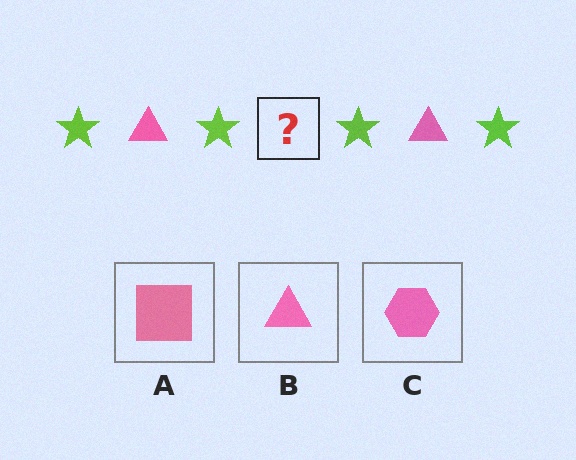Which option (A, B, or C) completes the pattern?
B.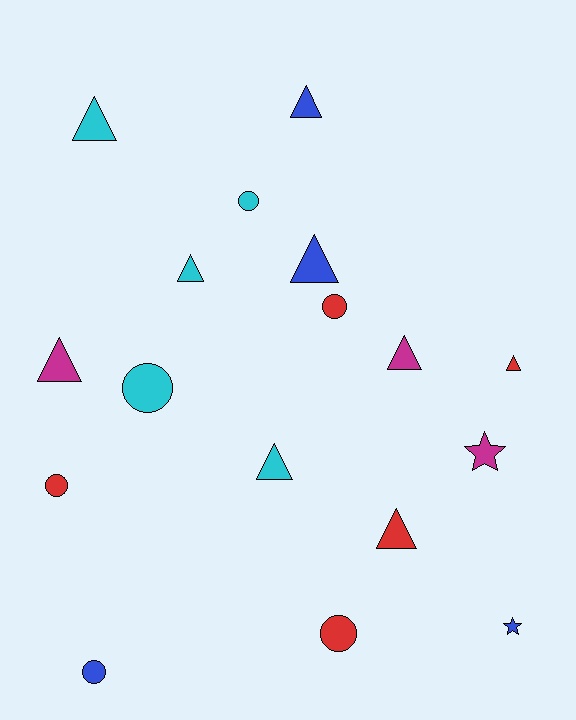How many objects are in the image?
There are 17 objects.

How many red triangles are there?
There are 2 red triangles.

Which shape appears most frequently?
Triangle, with 9 objects.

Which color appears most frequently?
Cyan, with 5 objects.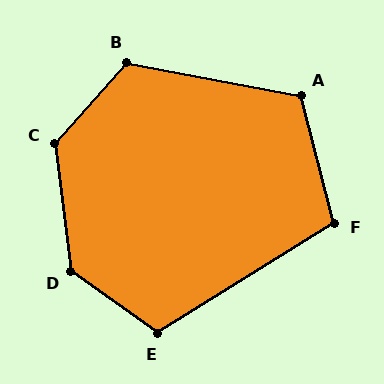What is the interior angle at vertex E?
Approximately 113 degrees (obtuse).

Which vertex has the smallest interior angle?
F, at approximately 107 degrees.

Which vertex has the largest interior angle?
D, at approximately 132 degrees.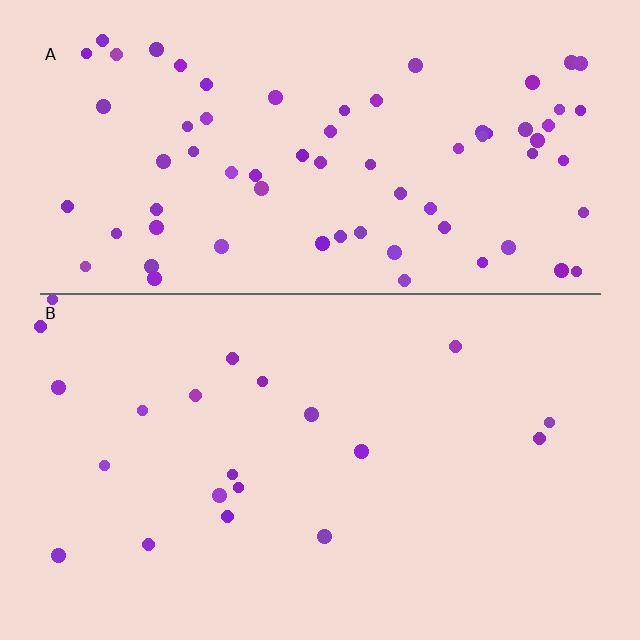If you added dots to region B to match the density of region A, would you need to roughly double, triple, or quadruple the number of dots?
Approximately triple.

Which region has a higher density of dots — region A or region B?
A (the top).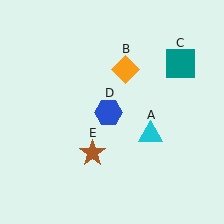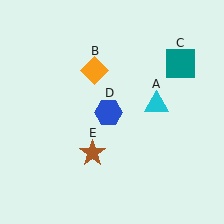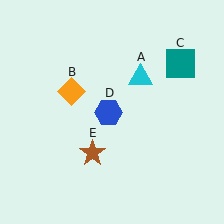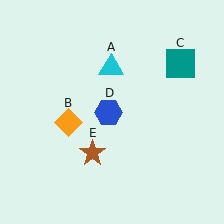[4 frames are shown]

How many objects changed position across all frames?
2 objects changed position: cyan triangle (object A), orange diamond (object B).